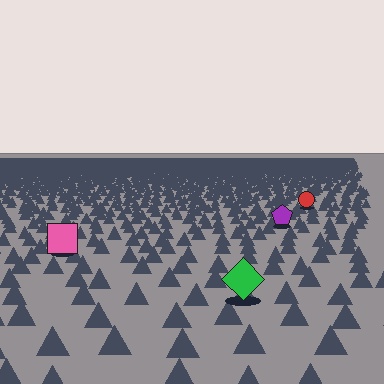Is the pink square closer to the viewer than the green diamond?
No. The green diamond is closer — you can tell from the texture gradient: the ground texture is coarser near it.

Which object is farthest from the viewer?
The red circle is farthest from the viewer. It appears smaller and the ground texture around it is denser.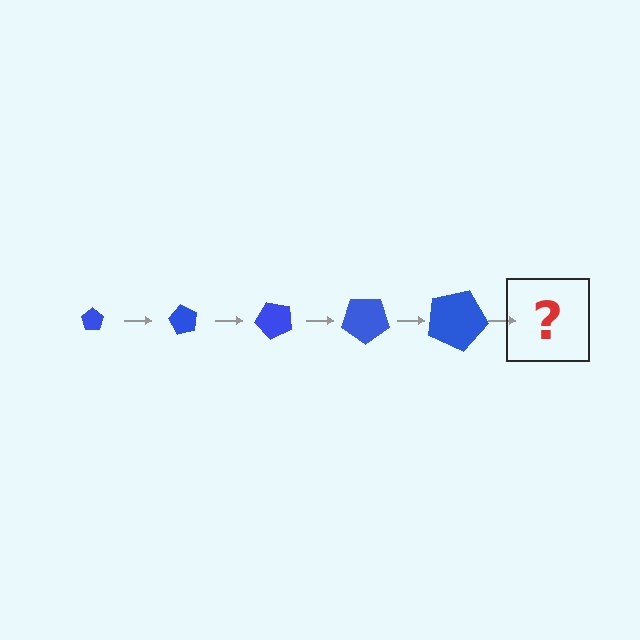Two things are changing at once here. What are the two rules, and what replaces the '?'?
The two rules are that the pentagon grows larger each step and it rotates 60 degrees each step. The '?' should be a pentagon, larger than the previous one and rotated 300 degrees from the start.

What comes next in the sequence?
The next element should be a pentagon, larger than the previous one and rotated 300 degrees from the start.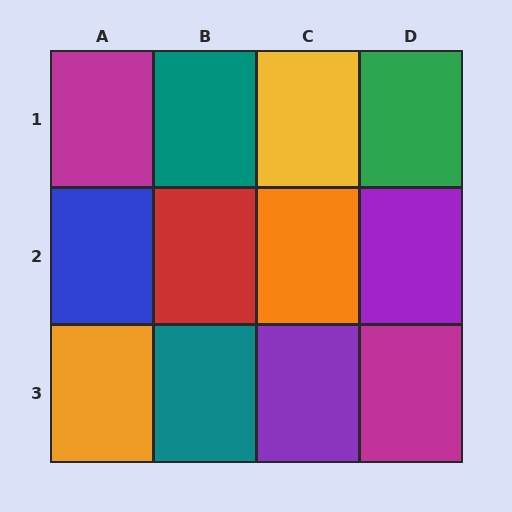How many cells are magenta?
2 cells are magenta.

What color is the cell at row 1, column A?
Magenta.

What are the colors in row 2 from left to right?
Blue, red, orange, purple.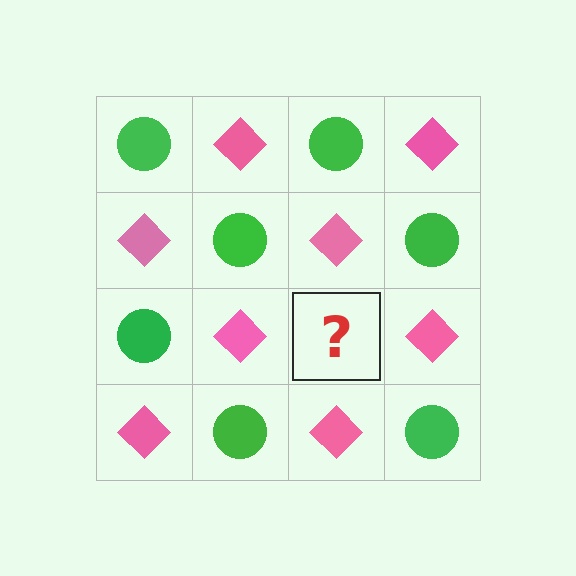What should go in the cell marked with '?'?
The missing cell should contain a green circle.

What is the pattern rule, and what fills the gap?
The rule is that it alternates green circle and pink diamond in a checkerboard pattern. The gap should be filled with a green circle.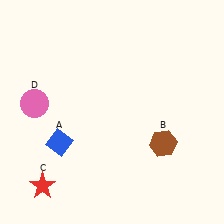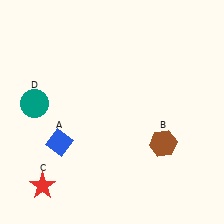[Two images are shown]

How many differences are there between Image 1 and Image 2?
There is 1 difference between the two images.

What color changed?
The circle (D) changed from pink in Image 1 to teal in Image 2.